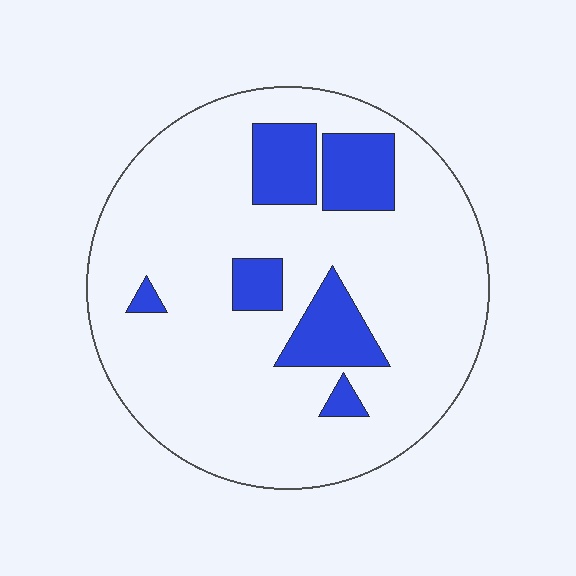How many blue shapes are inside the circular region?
6.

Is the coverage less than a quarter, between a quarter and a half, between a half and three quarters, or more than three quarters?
Less than a quarter.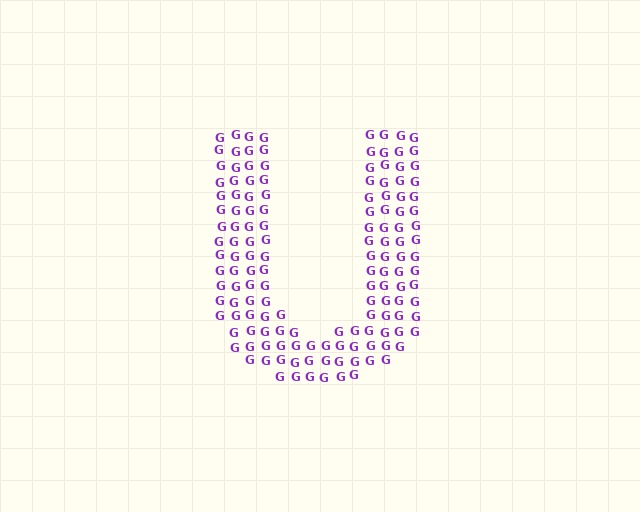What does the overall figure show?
The overall figure shows the letter U.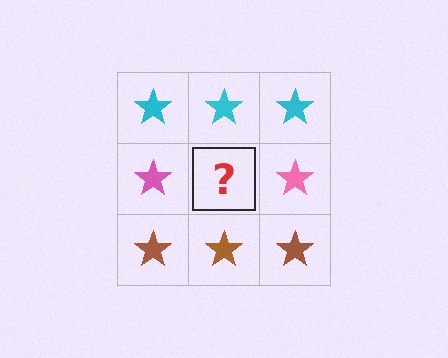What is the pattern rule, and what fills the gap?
The rule is that each row has a consistent color. The gap should be filled with a pink star.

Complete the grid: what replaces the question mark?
The question mark should be replaced with a pink star.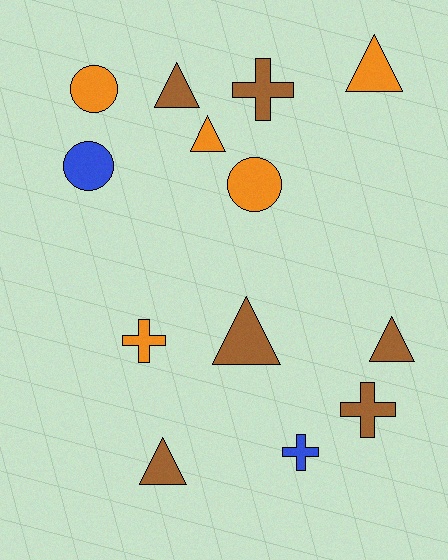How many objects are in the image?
There are 13 objects.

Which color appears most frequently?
Brown, with 6 objects.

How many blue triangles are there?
There are no blue triangles.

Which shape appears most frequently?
Triangle, with 6 objects.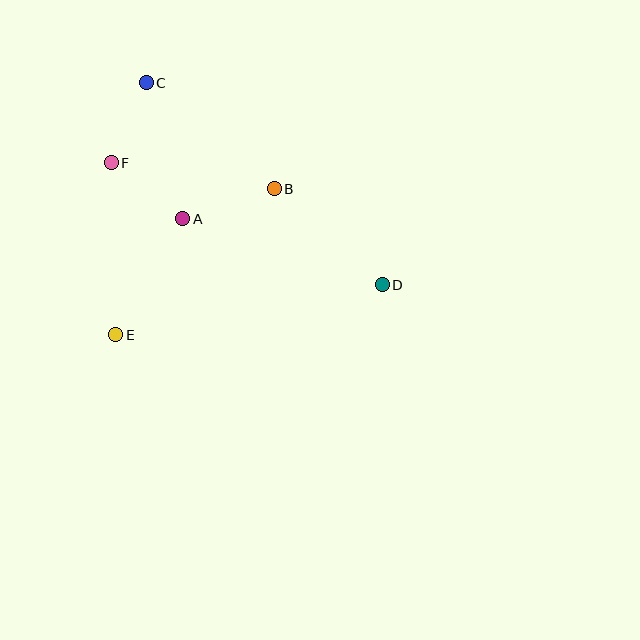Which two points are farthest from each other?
Points C and D are farthest from each other.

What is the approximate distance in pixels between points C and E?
The distance between C and E is approximately 254 pixels.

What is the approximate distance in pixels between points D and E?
The distance between D and E is approximately 271 pixels.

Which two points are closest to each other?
Points C and F are closest to each other.